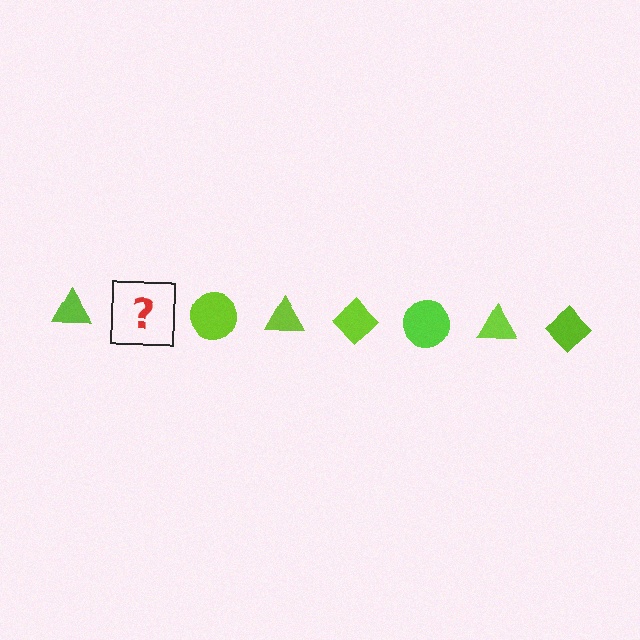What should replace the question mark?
The question mark should be replaced with a lime diamond.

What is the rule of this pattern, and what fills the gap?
The rule is that the pattern cycles through triangle, diamond, circle shapes in lime. The gap should be filled with a lime diamond.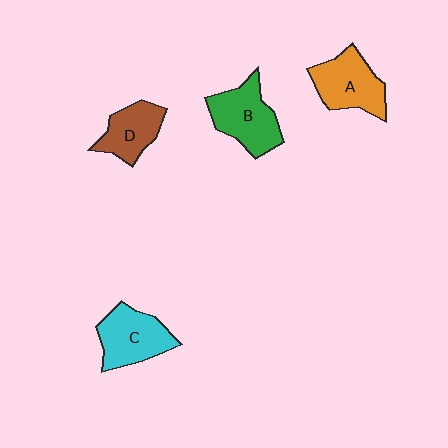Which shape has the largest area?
Shape B (green).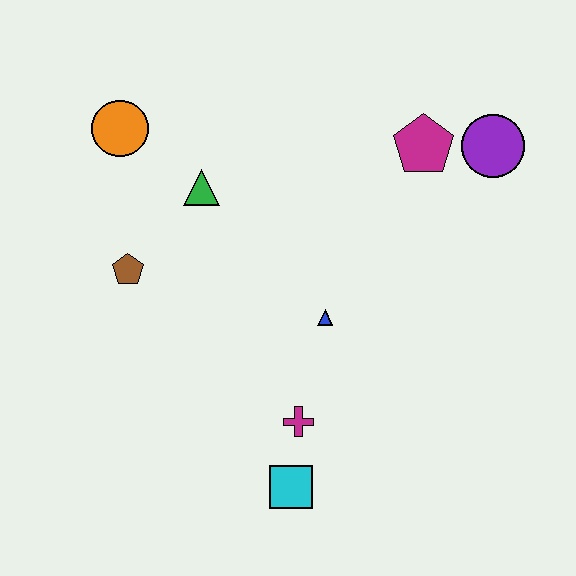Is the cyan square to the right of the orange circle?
Yes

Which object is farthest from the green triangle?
The cyan square is farthest from the green triangle.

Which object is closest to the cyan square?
The magenta cross is closest to the cyan square.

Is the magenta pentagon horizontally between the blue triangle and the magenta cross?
No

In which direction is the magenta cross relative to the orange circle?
The magenta cross is below the orange circle.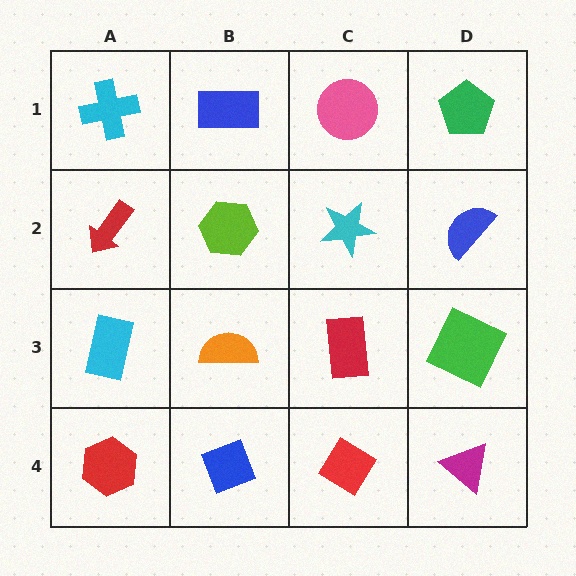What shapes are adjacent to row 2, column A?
A cyan cross (row 1, column A), a cyan rectangle (row 3, column A), a lime hexagon (row 2, column B).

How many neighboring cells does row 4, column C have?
3.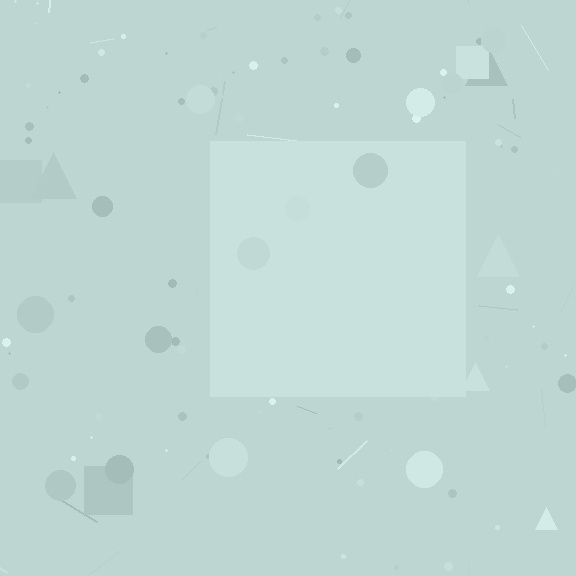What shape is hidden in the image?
A square is hidden in the image.